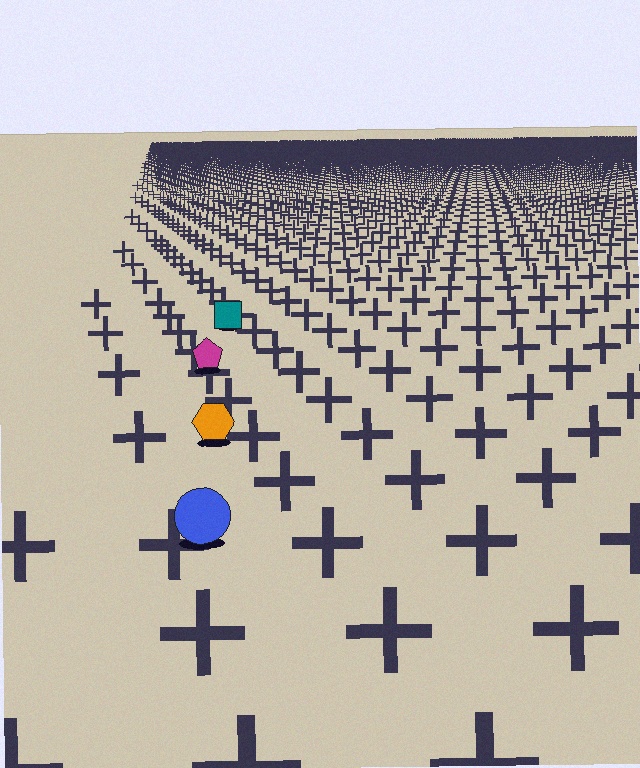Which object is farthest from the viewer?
The teal square is farthest from the viewer. It appears smaller and the ground texture around it is denser.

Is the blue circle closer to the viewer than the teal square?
Yes. The blue circle is closer — you can tell from the texture gradient: the ground texture is coarser near it.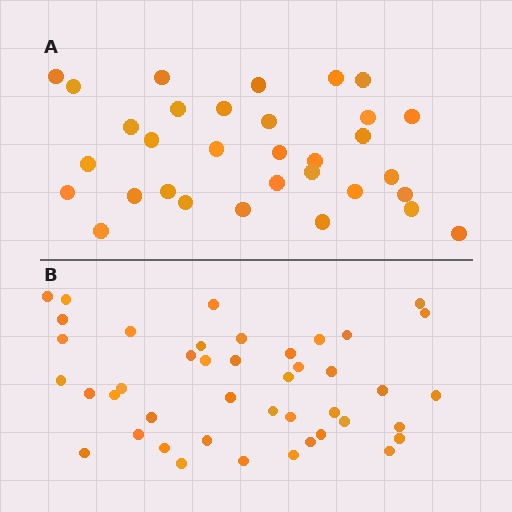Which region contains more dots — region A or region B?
Region B (the bottom region) has more dots.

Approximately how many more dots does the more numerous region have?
Region B has roughly 12 or so more dots than region A.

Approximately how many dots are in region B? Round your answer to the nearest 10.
About 40 dots. (The exact count is 43, which rounds to 40.)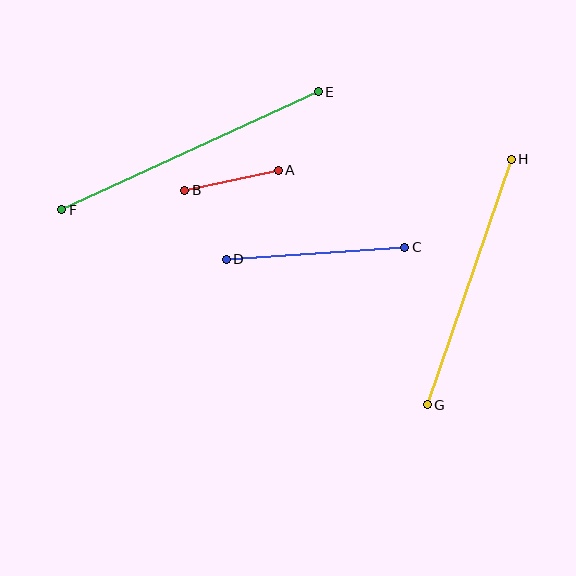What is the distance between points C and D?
The distance is approximately 178 pixels.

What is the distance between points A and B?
The distance is approximately 95 pixels.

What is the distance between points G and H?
The distance is approximately 259 pixels.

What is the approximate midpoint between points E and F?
The midpoint is at approximately (190, 151) pixels.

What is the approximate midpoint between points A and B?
The midpoint is at approximately (231, 180) pixels.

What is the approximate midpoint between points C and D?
The midpoint is at approximately (315, 253) pixels.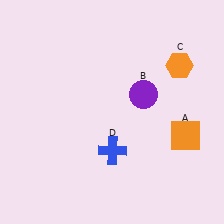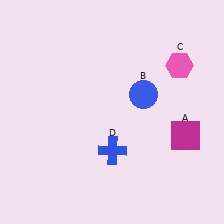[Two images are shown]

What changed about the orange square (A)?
In Image 1, A is orange. In Image 2, it changed to magenta.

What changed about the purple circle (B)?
In Image 1, B is purple. In Image 2, it changed to blue.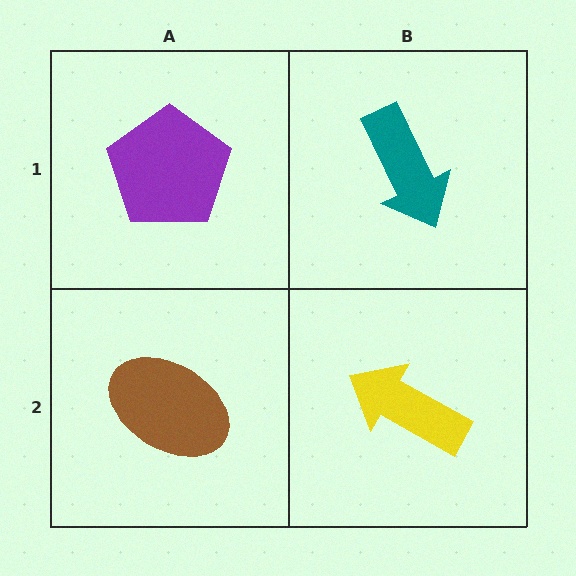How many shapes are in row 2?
2 shapes.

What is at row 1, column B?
A teal arrow.